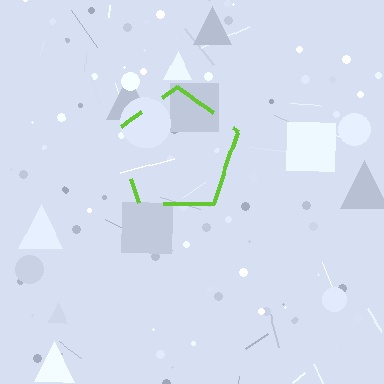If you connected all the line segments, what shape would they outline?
They would outline a pentagon.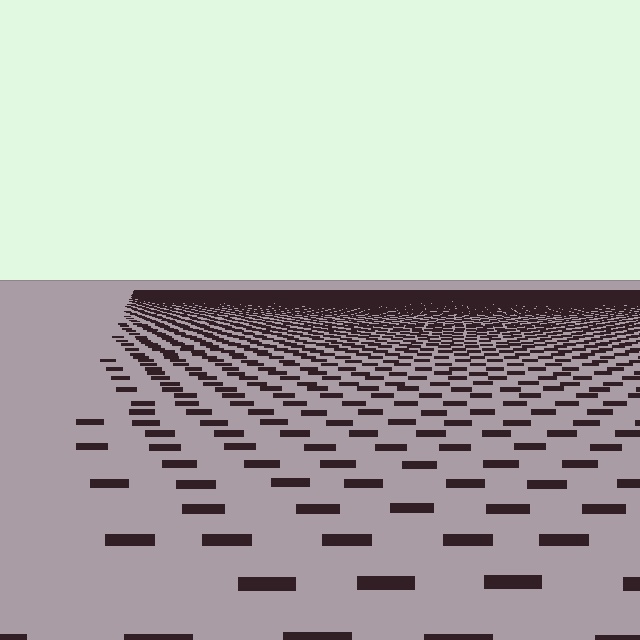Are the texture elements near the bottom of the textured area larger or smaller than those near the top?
Larger. Near the bottom, elements are closer to the viewer and appear at a bigger on-screen size.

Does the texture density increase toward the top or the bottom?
Density increases toward the top.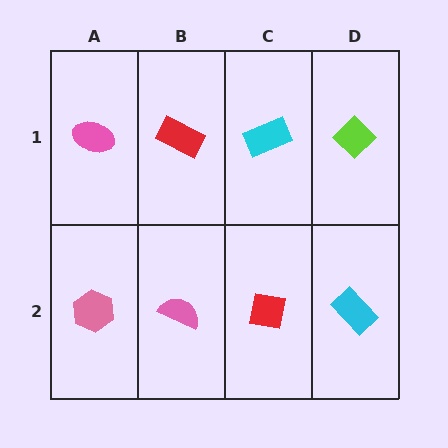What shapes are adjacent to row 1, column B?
A pink semicircle (row 2, column B), a pink ellipse (row 1, column A), a cyan rectangle (row 1, column C).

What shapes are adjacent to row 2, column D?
A lime diamond (row 1, column D), a red square (row 2, column C).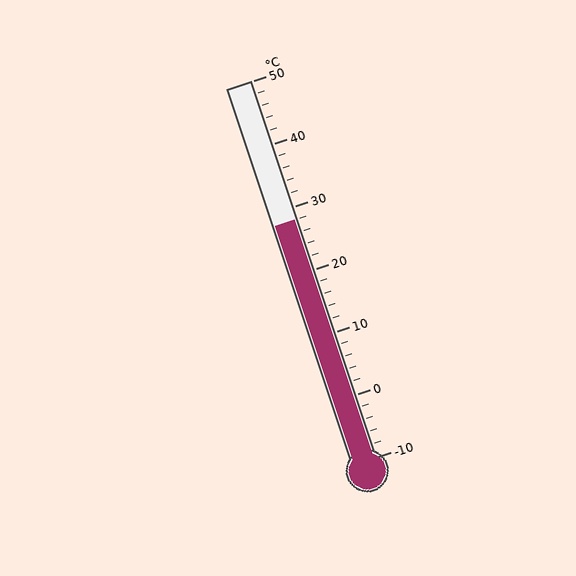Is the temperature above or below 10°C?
The temperature is above 10°C.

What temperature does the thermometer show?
The thermometer shows approximately 28°C.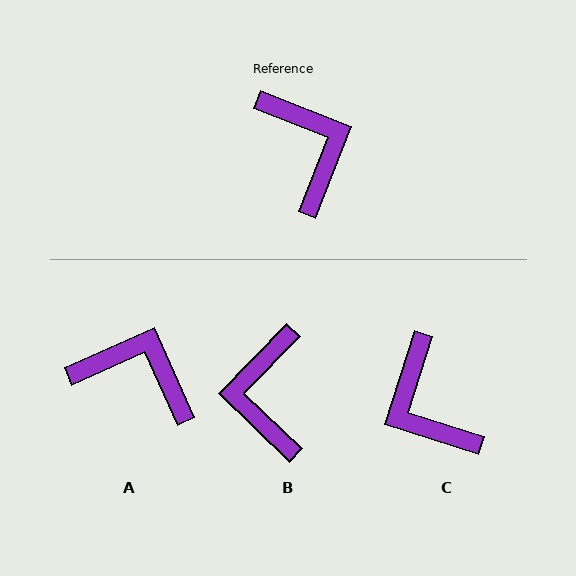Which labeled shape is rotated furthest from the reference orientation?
C, about 176 degrees away.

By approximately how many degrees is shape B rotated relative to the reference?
Approximately 157 degrees counter-clockwise.